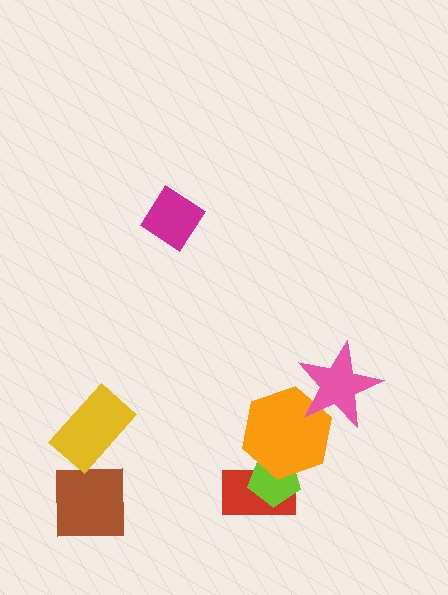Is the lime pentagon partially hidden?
Yes, it is partially covered by another shape.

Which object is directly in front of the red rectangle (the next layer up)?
The lime pentagon is directly in front of the red rectangle.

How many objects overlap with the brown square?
1 object overlaps with the brown square.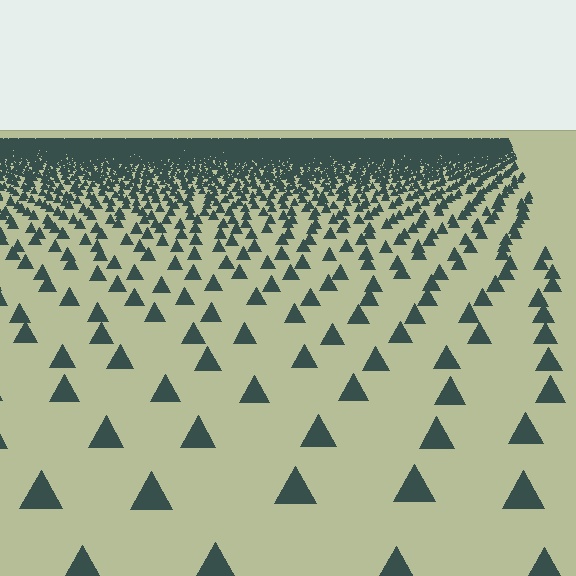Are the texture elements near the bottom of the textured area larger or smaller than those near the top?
Larger. Near the bottom, elements are closer to the viewer and appear at a bigger on-screen size.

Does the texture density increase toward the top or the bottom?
Density increases toward the top.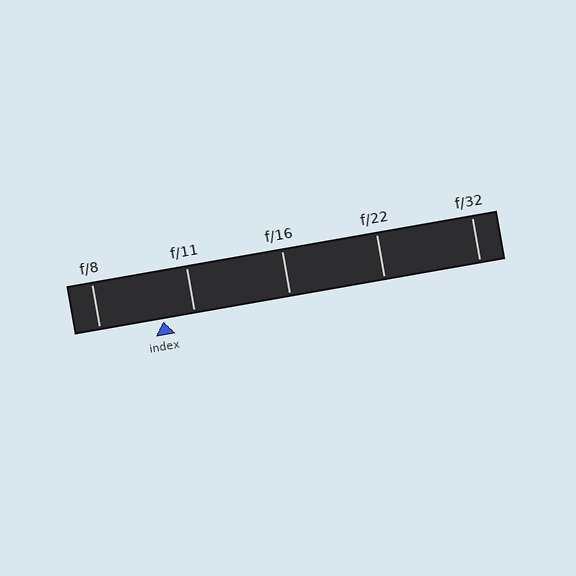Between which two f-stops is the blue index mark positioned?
The index mark is between f/8 and f/11.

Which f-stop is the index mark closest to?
The index mark is closest to f/11.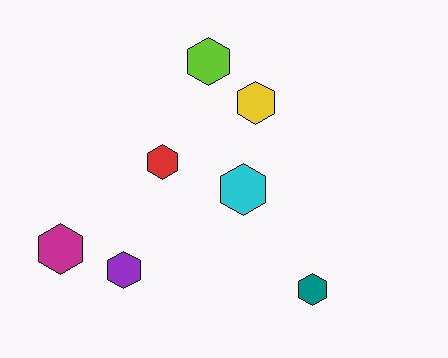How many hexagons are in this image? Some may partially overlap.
There are 7 hexagons.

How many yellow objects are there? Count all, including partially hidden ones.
There is 1 yellow object.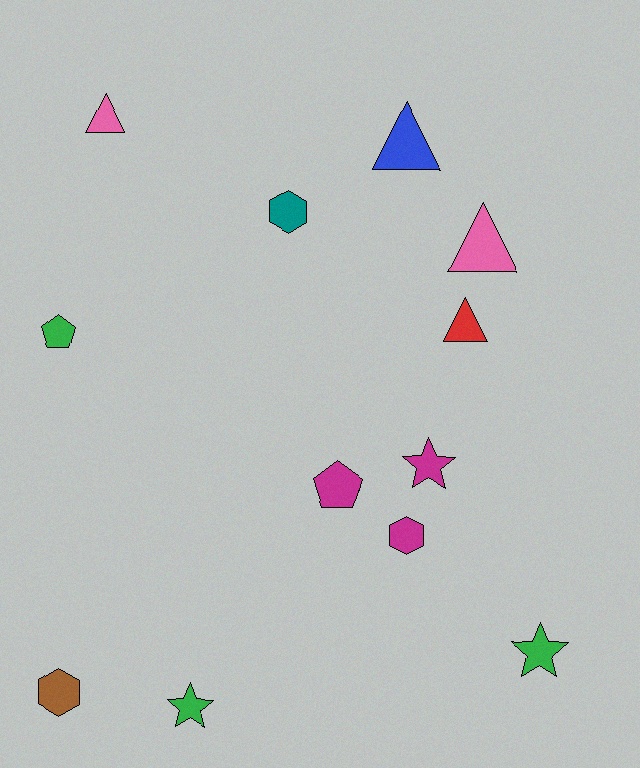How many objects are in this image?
There are 12 objects.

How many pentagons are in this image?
There are 2 pentagons.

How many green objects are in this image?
There are 3 green objects.